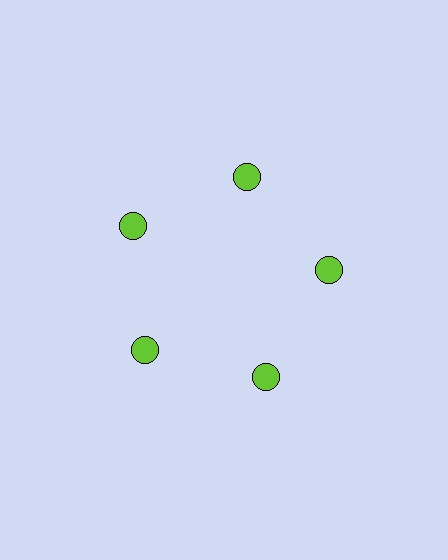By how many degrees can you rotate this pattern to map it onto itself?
The pattern maps onto itself every 72 degrees of rotation.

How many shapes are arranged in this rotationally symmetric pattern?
There are 5 shapes, arranged in 5 groups of 1.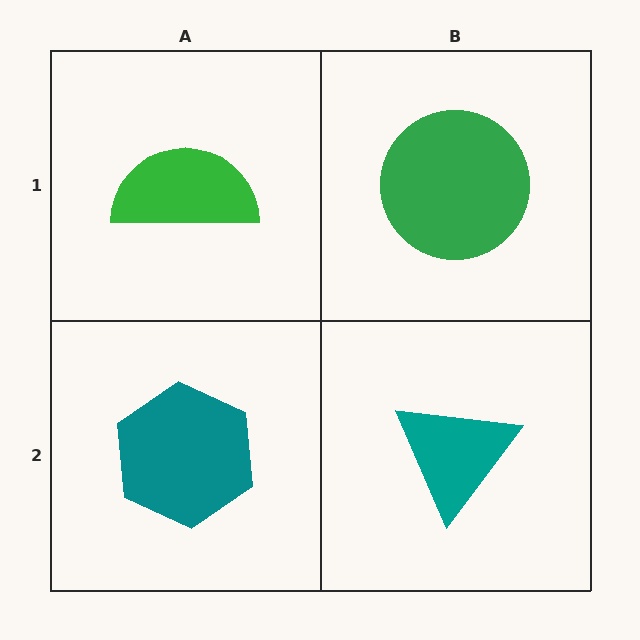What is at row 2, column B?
A teal triangle.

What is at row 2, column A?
A teal hexagon.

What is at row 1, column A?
A green semicircle.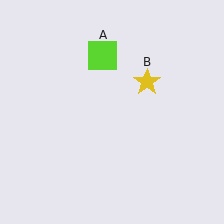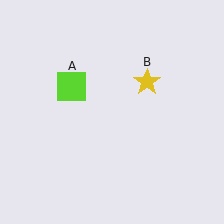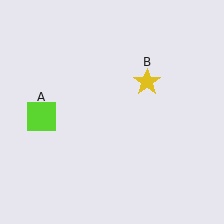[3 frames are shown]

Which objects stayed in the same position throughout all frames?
Yellow star (object B) remained stationary.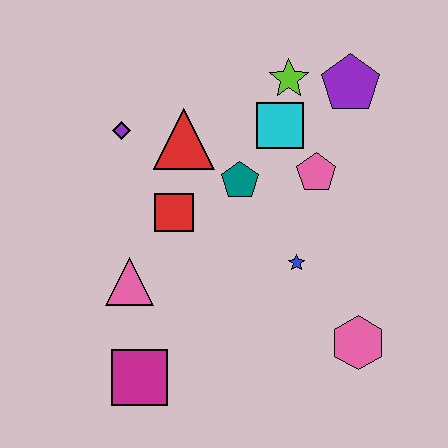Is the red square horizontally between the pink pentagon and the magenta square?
Yes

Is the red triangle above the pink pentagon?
Yes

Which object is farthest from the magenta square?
The purple pentagon is farthest from the magenta square.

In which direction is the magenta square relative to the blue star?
The magenta square is to the left of the blue star.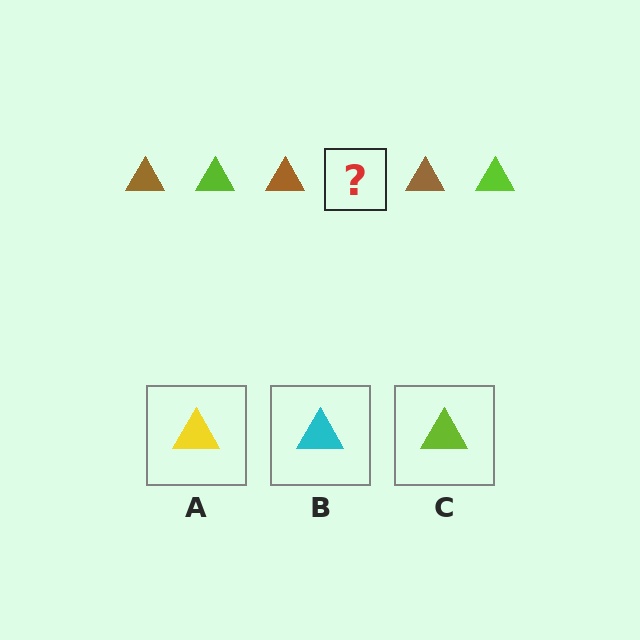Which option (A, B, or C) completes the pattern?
C.